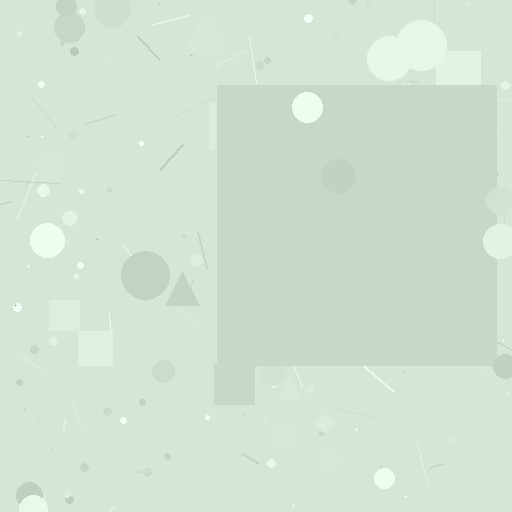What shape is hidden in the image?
A square is hidden in the image.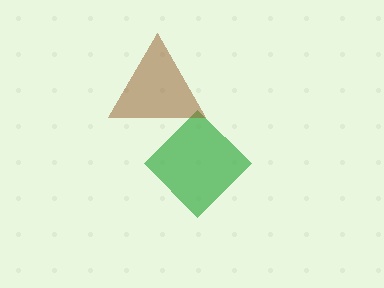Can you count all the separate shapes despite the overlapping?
Yes, there are 2 separate shapes.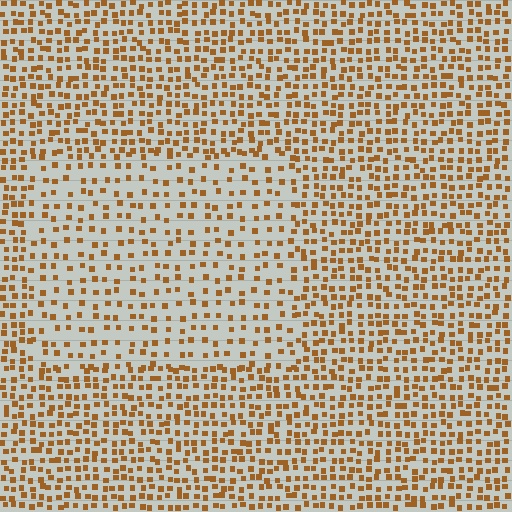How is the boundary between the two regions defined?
The boundary is defined by a change in element density (approximately 1.9x ratio). All elements are the same color, size, and shape.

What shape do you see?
I see a rectangle.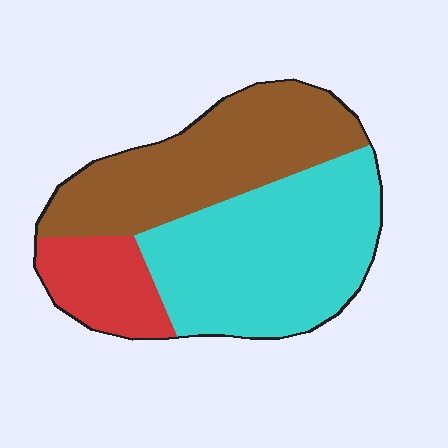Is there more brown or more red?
Brown.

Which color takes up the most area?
Cyan, at roughly 45%.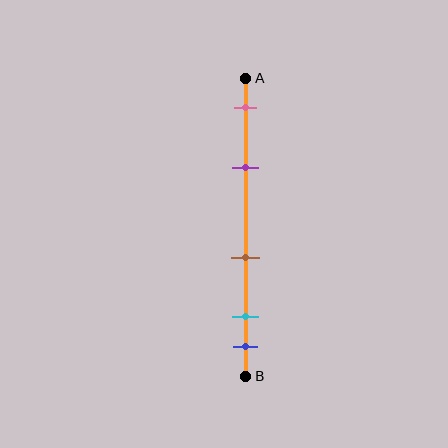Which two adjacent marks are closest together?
The cyan and blue marks are the closest adjacent pair.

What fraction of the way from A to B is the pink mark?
The pink mark is approximately 10% (0.1) of the way from A to B.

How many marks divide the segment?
There are 5 marks dividing the segment.